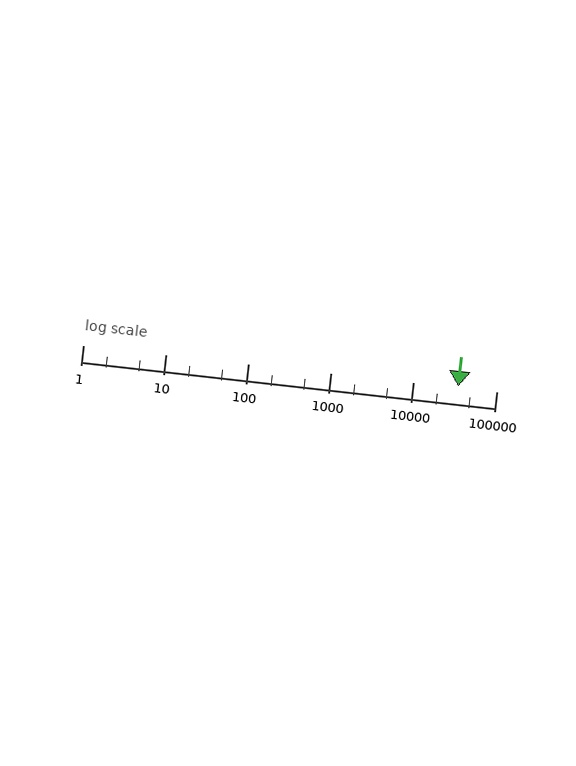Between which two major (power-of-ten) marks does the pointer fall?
The pointer is between 10000 and 100000.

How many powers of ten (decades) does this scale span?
The scale spans 5 decades, from 1 to 100000.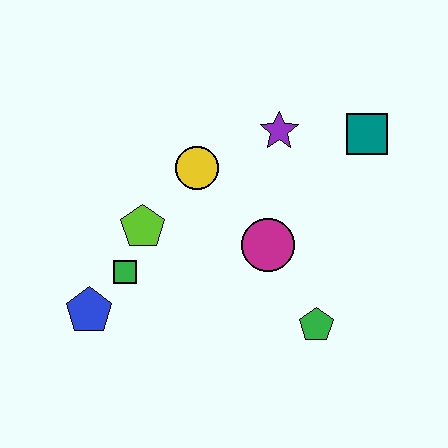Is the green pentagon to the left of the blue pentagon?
No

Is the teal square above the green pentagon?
Yes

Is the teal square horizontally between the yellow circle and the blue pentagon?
No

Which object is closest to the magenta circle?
The green pentagon is closest to the magenta circle.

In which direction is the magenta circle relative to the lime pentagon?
The magenta circle is to the right of the lime pentagon.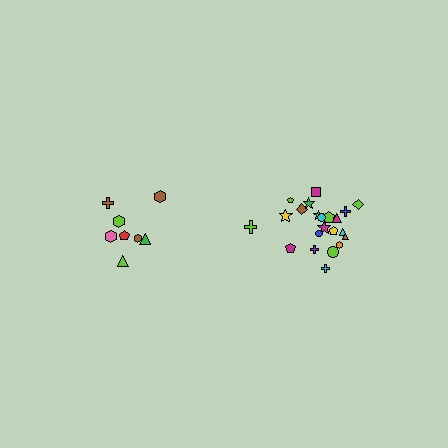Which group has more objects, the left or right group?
The right group.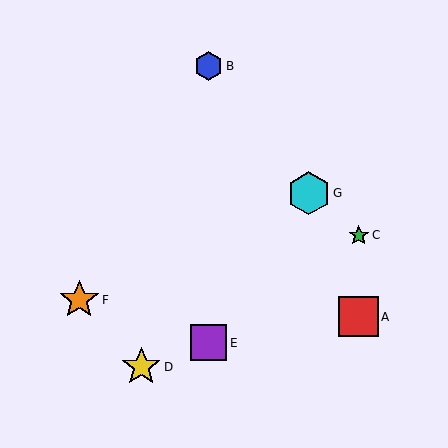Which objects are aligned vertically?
Objects B, E are aligned vertically.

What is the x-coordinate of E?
Object E is at x≈209.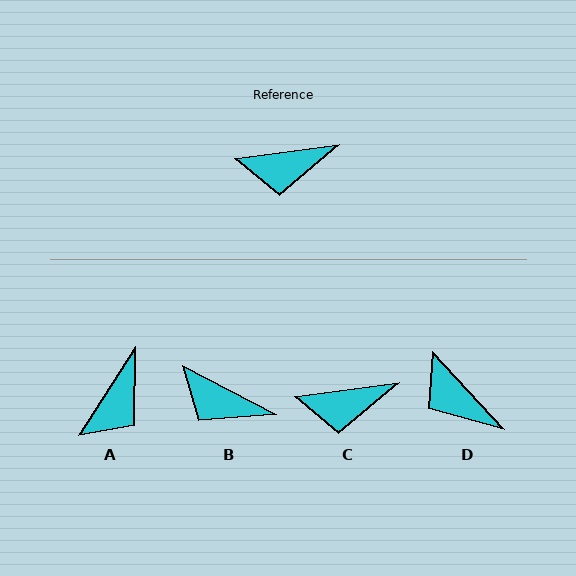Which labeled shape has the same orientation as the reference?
C.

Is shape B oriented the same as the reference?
No, it is off by about 35 degrees.